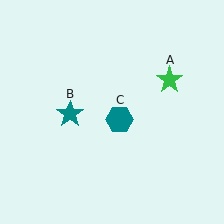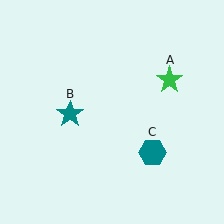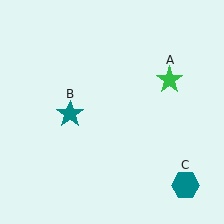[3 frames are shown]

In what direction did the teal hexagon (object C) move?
The teal hexagon (object C) moved down and to the right.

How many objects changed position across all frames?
1 object changed position: teal hexagon (object C).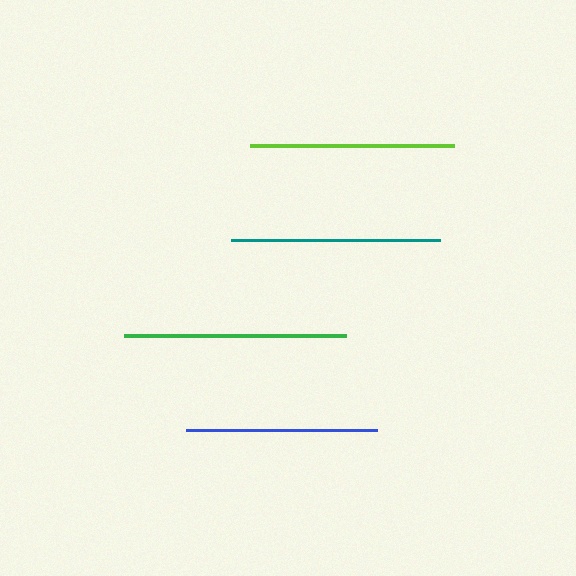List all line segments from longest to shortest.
From longest to shortest: green, teal, lime, blue.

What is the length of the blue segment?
The blue segment is approximately 191 pixels long.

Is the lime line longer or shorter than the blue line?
The lime line is longer than the blue line.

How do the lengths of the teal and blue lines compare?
The teal and blue lines are approximately the same length.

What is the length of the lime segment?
The lime segment is approximately 203 pixels long.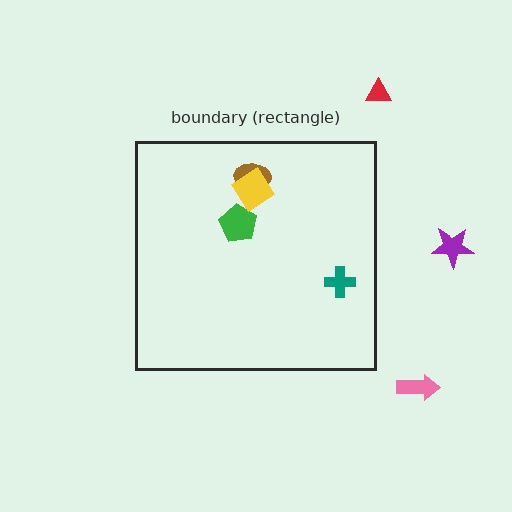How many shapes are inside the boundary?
4 inside, 3 outside.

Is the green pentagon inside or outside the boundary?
Inside.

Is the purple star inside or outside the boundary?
Outside.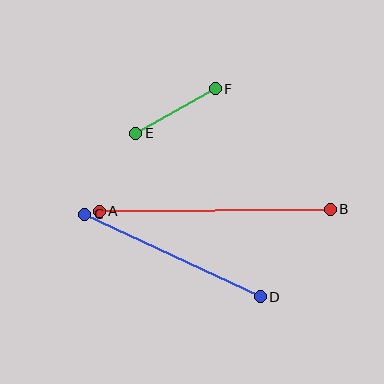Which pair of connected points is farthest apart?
Points A and B are farthest apart.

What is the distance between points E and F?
The distance is approximately 91 pixels.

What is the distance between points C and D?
The distance is approximately 194 pixels.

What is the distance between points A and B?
The distance is approximately 231 pixels.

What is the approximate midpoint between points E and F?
The midpoint is at approximately (175, 111) pixels.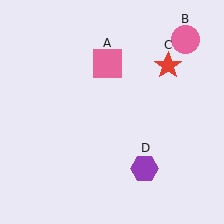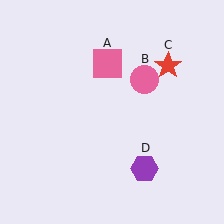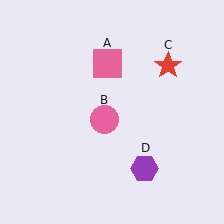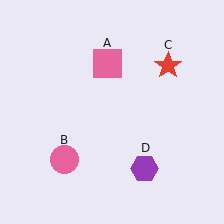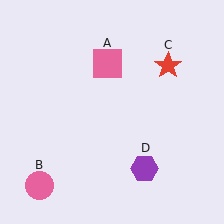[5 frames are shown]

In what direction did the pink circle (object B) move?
The pink circle (object B) moved down and to the left.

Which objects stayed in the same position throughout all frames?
Pink square (object A) and red star (object C) and purple hexagon (object D) remained stationary.